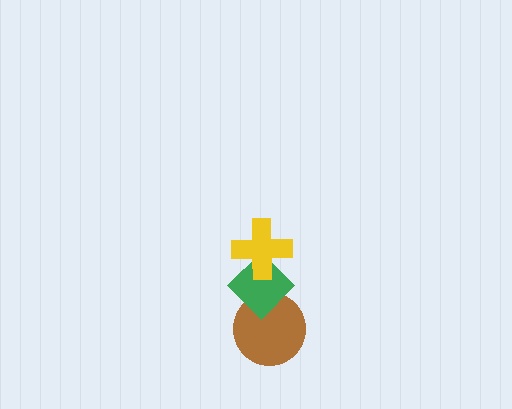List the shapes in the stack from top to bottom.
From top to bottom: the yellow cross, the green diamond, the brown circle.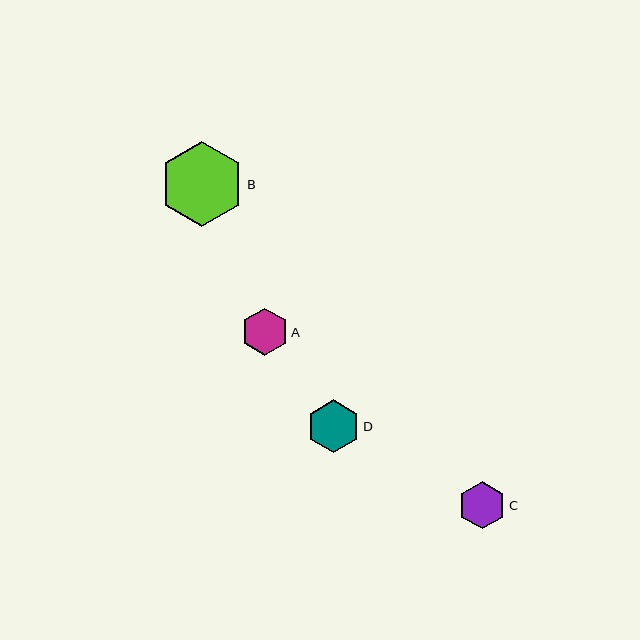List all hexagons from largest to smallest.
From largest to smallest: B, D, C, A.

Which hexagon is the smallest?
Hexagon A is the smallest with a size of approximately 47 pixels.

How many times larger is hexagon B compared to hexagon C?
Hexagon B is approximately 1.8 times the size of hexagon C.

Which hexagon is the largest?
Hexagon B is the largest with a size of approximately 85 pixels.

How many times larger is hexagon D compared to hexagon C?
Hexagon D is approximately 1.1 times the size of hexagon C.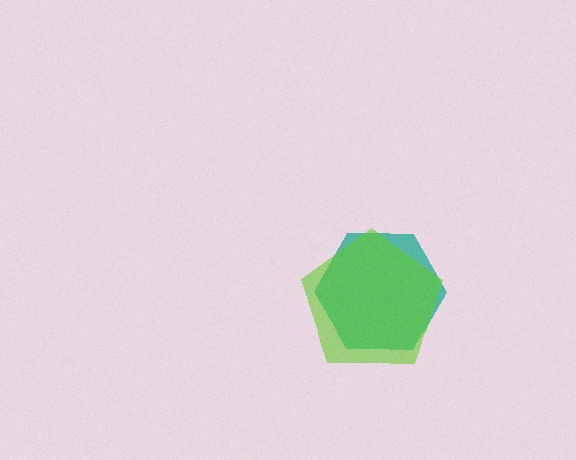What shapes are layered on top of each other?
The layered shapes are: a teal hexagon, a lime pentagon.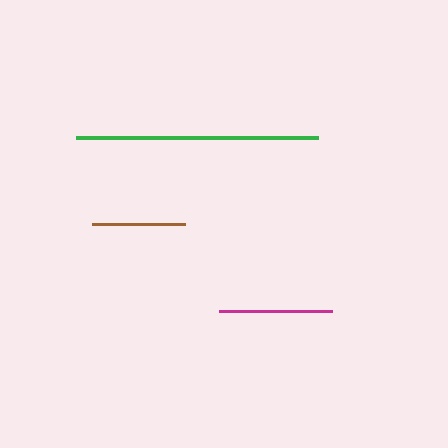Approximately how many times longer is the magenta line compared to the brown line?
The magenta line is approximately 1.2 times the length of the brown line.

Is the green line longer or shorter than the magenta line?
The green line is longer than the magenta line.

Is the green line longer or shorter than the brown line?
The green line is longer than the brown line.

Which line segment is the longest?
The green line is the longest at approximately 242 pixels.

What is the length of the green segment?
The green segment is approximately 242 pixels long.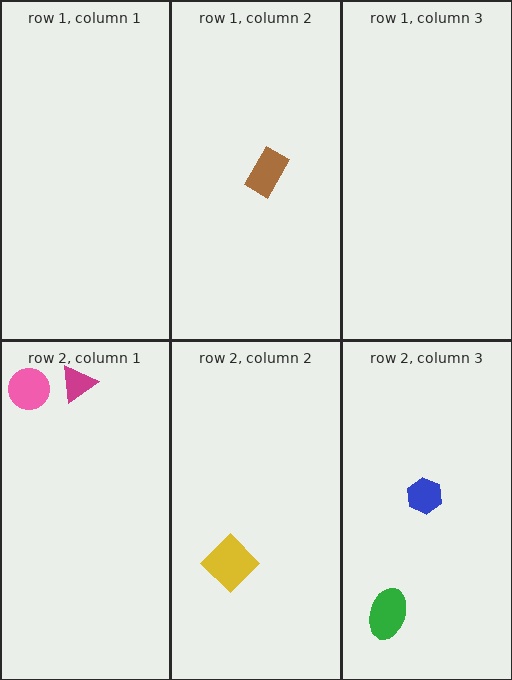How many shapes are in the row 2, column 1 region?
2.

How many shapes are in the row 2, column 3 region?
2.